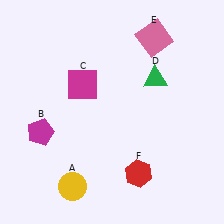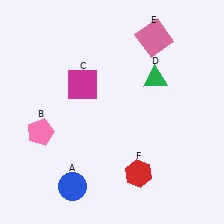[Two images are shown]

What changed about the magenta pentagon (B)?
In Image 1, B is magenta. In Image 2, it changed to pink.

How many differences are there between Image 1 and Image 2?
There are 2 differences between the two images.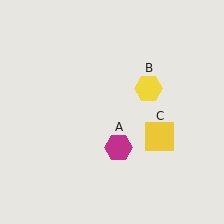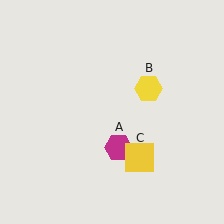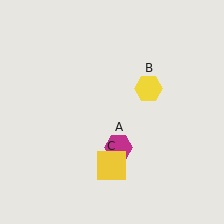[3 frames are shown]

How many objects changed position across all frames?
1 object changed position: yellow square (object C).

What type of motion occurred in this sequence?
The yellow square (object C) rotated clockwise around the center of the scene.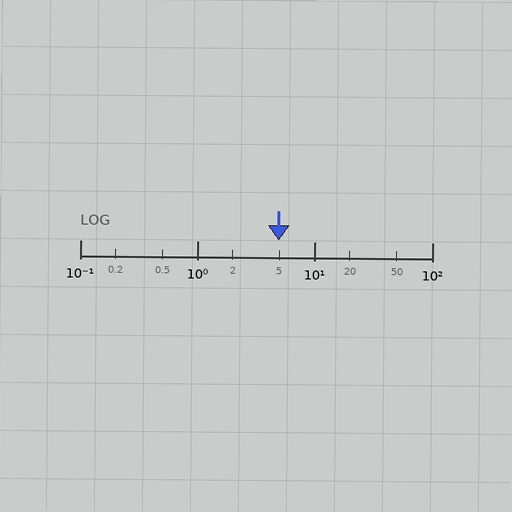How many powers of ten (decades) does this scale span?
The scale spans 3 decades, from 0.1 to 100.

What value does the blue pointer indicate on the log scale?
The pointer indicates approximately 4.9.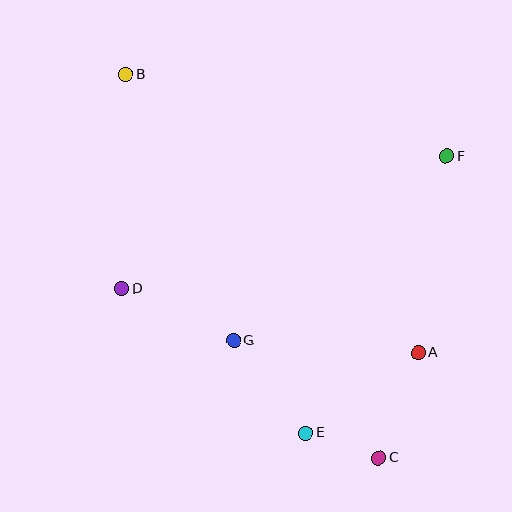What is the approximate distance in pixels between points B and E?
The distance between B and E is approximately 401 pixels.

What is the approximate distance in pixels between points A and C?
The distance between A and C is approximately 112 pixels.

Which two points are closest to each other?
Points C and E are closest to each other.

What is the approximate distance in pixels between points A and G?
The distance between A and G is approximately 185 pixels.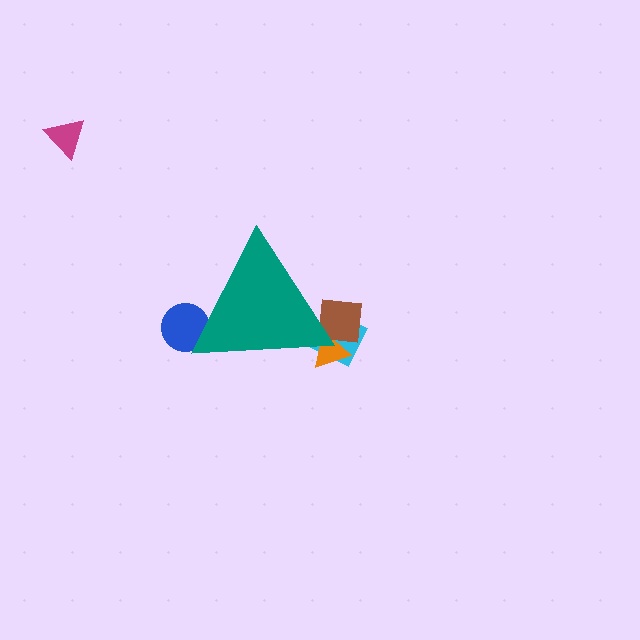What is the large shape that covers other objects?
A teal triangle.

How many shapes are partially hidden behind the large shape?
4 shapes are partially hidden.